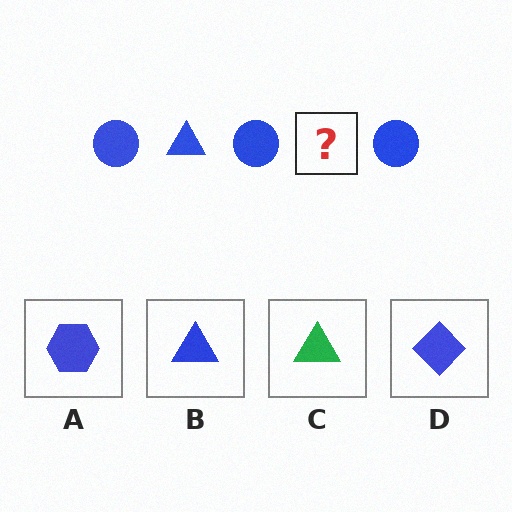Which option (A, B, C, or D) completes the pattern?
B.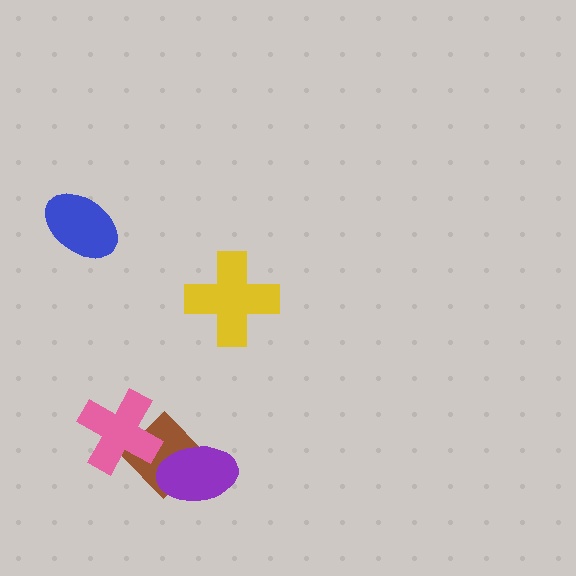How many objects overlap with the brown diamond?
2 objects overlap with the brown diamond.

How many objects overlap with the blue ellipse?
0 objects overlap with the blue ellipse.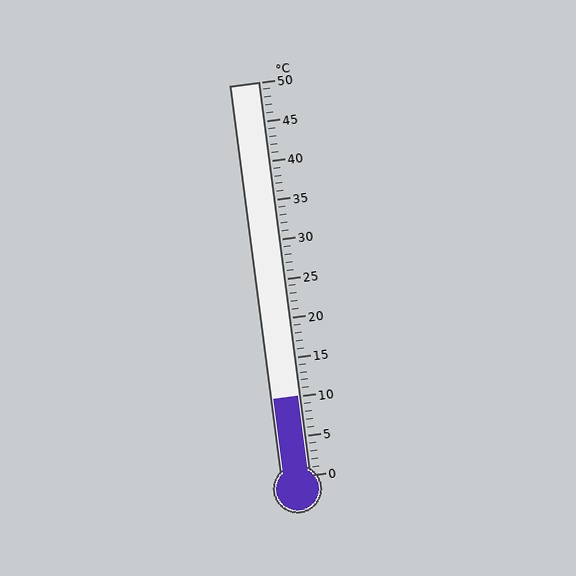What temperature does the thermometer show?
The thermometer shows approximately 10°C.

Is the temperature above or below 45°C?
The temperature is below 45°C.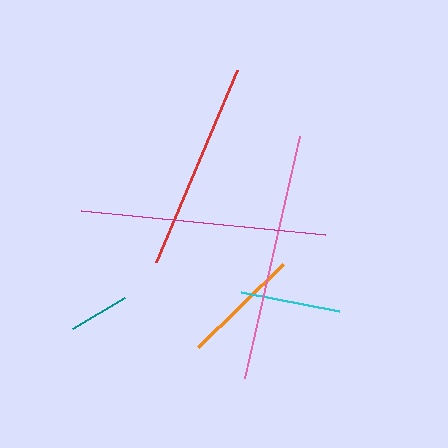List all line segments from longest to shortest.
From longest to shortest: pink, magenta, red, orange, cyan, teal.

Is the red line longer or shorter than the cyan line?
The red line is longer than the cyan line.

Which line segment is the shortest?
The teal line is the shortest at approximately 61 pixels.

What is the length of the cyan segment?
The cyan segment is approximately 100 pixels long.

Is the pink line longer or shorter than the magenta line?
The pink line is longer than the magenta line.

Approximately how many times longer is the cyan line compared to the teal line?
The cyan line is approximately 1.6 times the length of the teal line.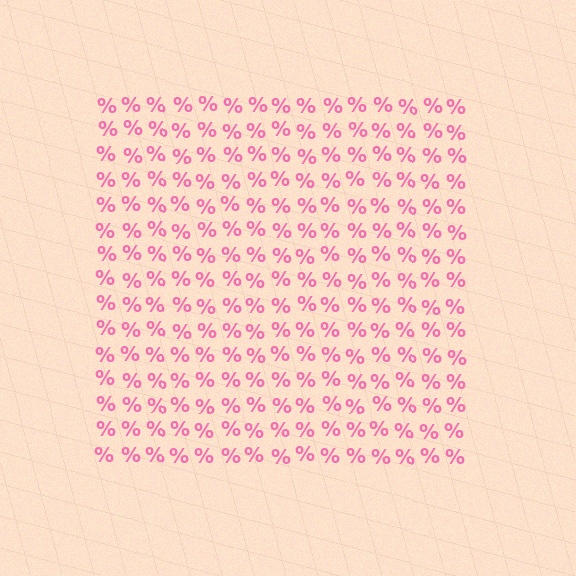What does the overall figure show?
The overall figure shows a square.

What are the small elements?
The small elements are percent signs.